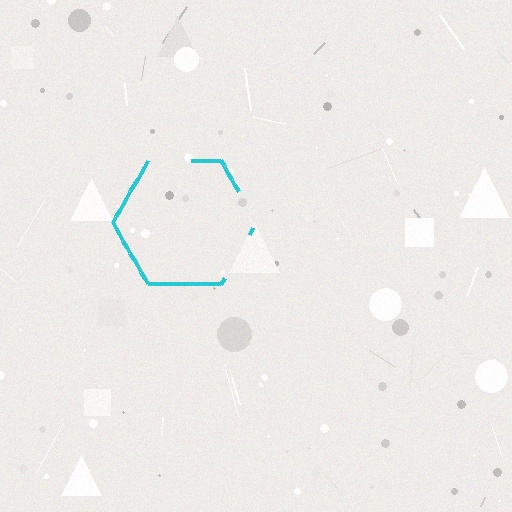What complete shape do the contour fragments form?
The contour fragments form a hexagon.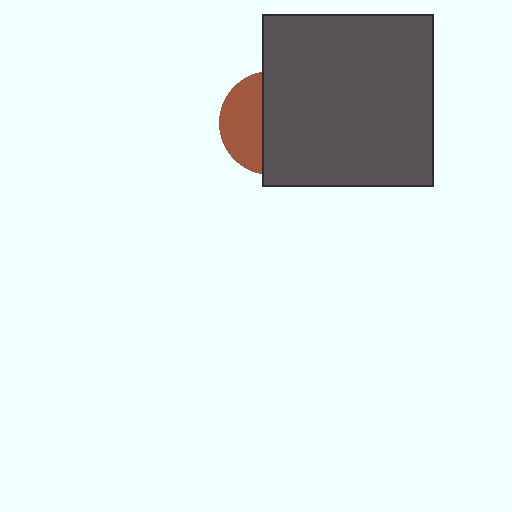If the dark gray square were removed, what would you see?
You would see the complete brown circle.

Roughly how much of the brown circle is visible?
A small part of it is visible (roughly 38%).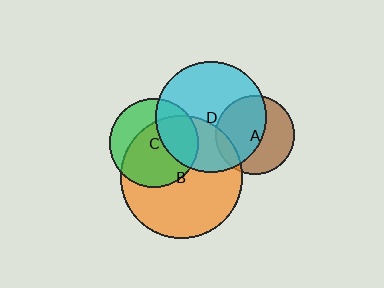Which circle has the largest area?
Circle B (orange).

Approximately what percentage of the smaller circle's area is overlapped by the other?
Approximately 35%.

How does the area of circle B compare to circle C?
Approximately 1.9 times.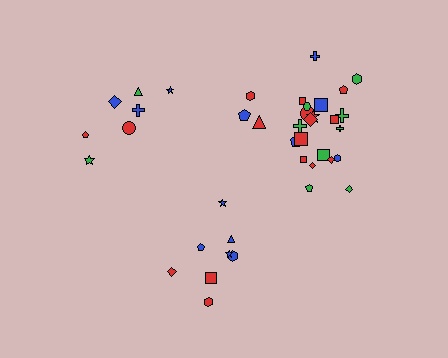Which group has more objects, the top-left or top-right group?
The top-right group.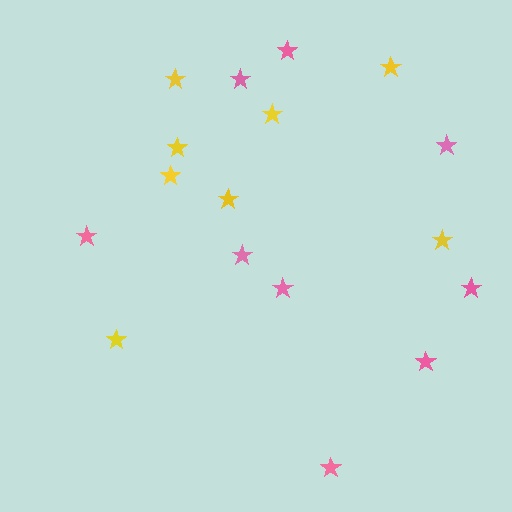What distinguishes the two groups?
There are 2 groups: one group of pink stars (9) and one group of yellow stars (8).